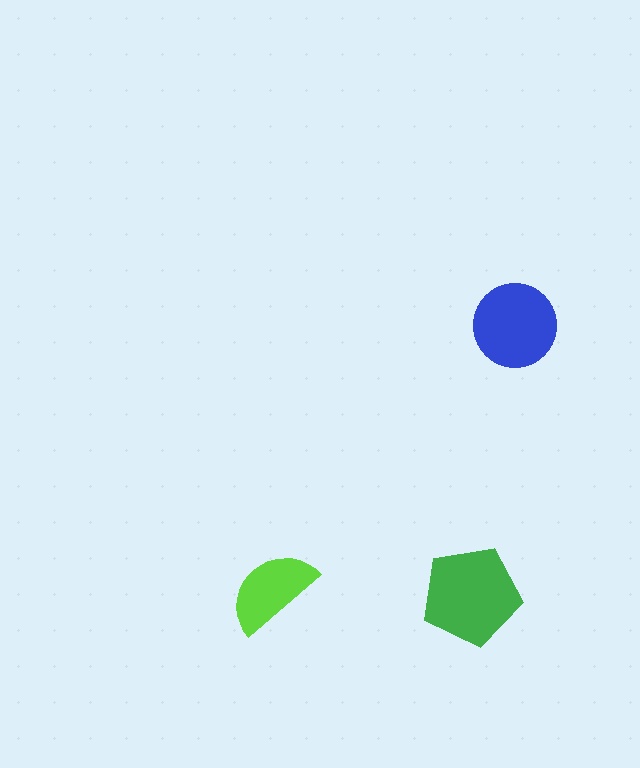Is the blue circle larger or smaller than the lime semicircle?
Larger.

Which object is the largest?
The green pentagon.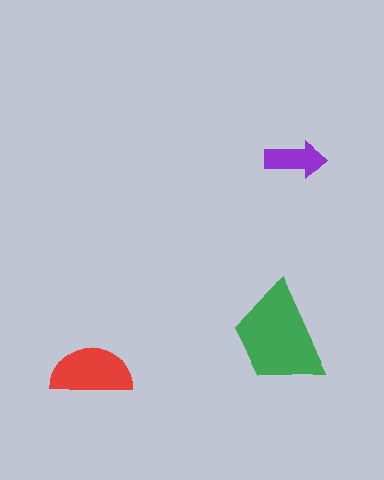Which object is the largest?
The green trapezoid.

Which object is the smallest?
The purple arrow.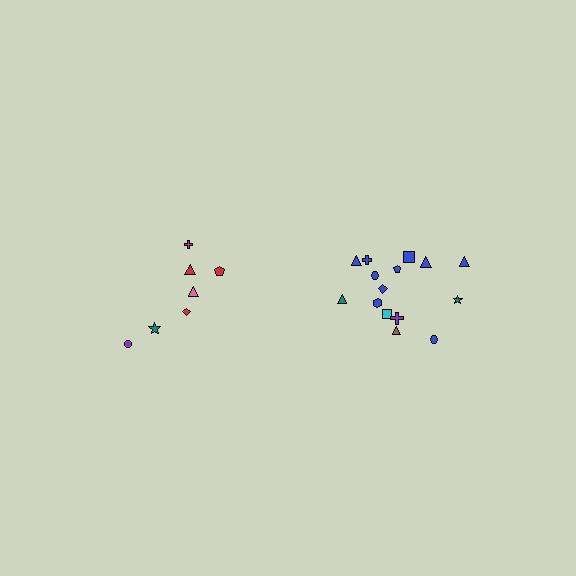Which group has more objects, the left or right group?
The right group.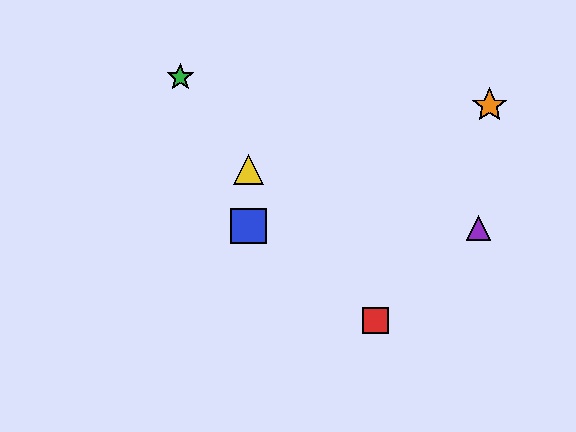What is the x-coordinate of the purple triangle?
The purple triangle is at x≈479.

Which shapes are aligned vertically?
The blue square, the yellow triangle are aligned vertically.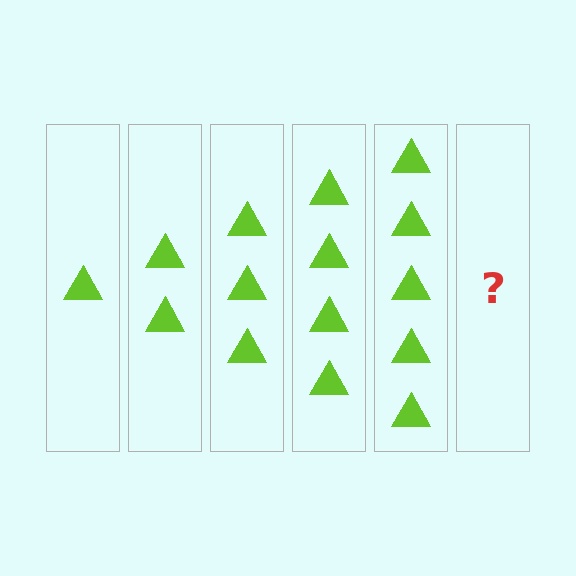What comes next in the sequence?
The next element should be 6 triangles.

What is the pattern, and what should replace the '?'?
The pattern is that each step adds one more triangle. The '?' should be 6 triangles.